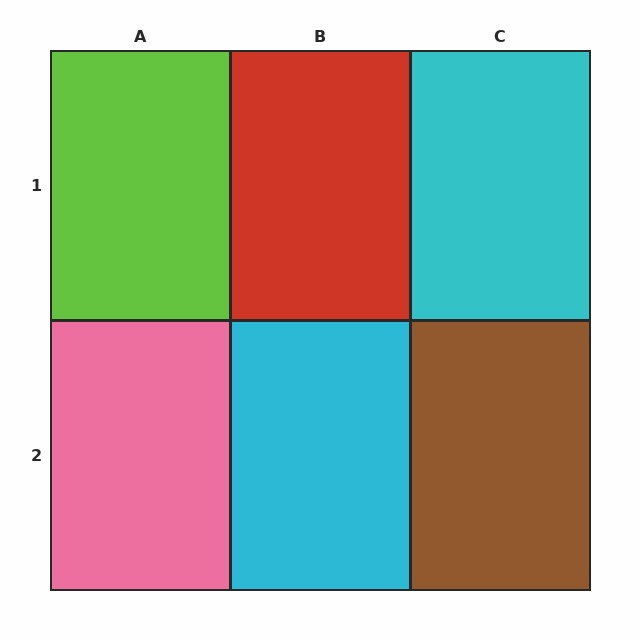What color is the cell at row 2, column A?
Pink.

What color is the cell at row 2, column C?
Brown.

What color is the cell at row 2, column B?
Cyan.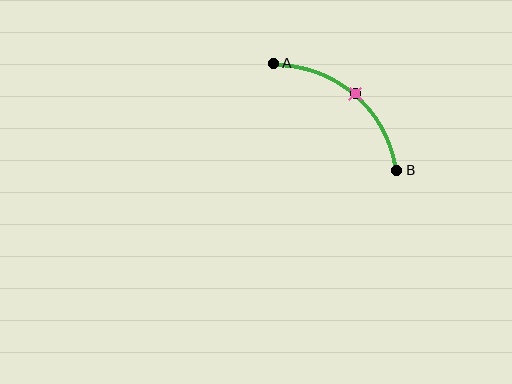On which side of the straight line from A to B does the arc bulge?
The arc bulges above and to the right of the straight line connecting A and B.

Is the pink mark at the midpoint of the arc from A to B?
Yes. The pink mark lies on the arc at equal arc-length from both A and B — it is the arc midpoint.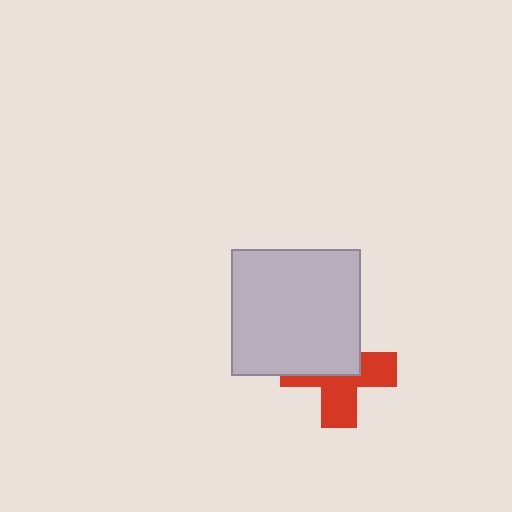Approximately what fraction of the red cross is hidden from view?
Roughly 48% of the red cross is hidden behind the light gray rectangle.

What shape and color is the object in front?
The object in front is a light gray rectangle.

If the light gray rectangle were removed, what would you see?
You would see the complete red cross.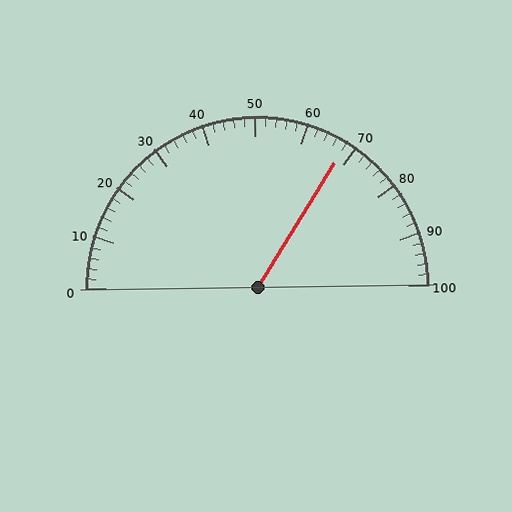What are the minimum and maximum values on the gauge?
The gauge ranges from 0 to 100.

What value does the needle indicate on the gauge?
The needle indicates approximately 68.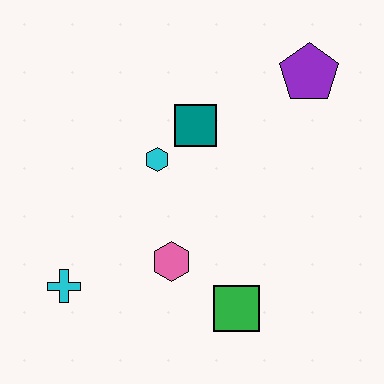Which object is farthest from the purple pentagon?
The cyan cross is farthest from the purple pentagon.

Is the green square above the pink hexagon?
No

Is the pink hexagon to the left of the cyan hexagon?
No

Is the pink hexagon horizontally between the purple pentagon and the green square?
No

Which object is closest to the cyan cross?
The pink hexagon is closest to the cyan cross.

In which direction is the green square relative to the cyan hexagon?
The green square is below the cyan hexagon.